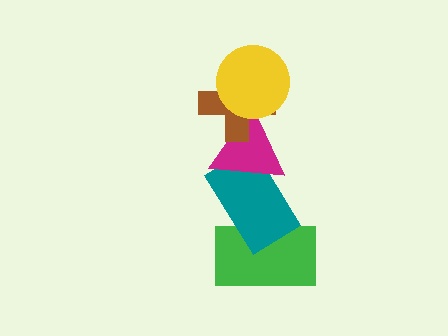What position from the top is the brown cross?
The brown cross is 2nd from the top.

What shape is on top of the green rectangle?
The teal rectangle is on top of the green rectangle.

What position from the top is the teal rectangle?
The teal rectangle is 4th from the top.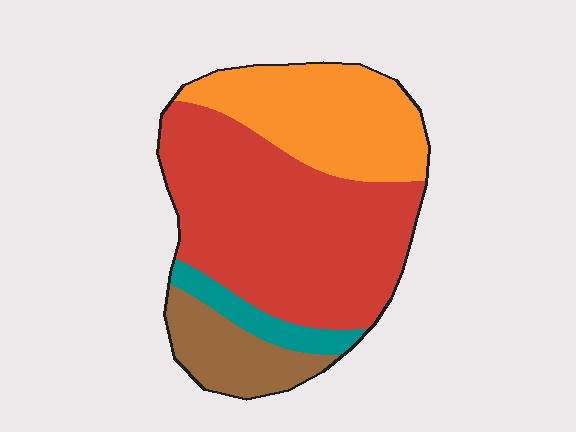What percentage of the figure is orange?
Orange covers around 25% of the figure.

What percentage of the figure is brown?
Brown takes up about one eighth (1/8) of the figure.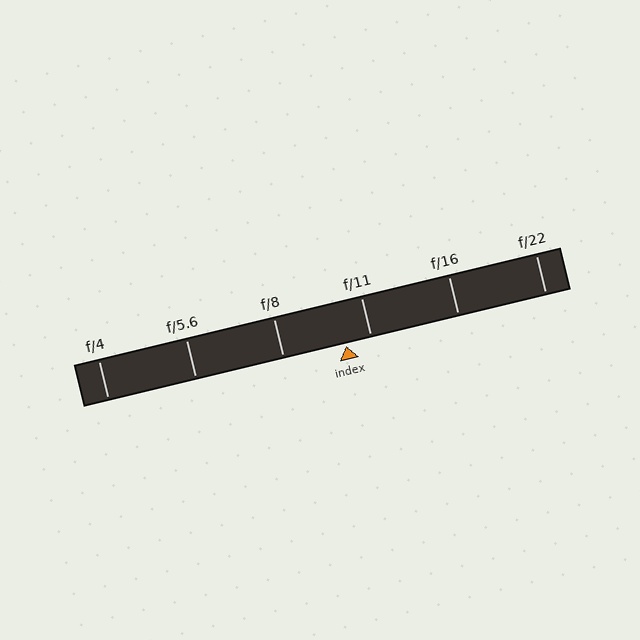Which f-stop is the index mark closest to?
The index mark is closest to f/11.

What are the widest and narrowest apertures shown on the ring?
The widest aperture shown is f/4 and the narrowest is f/22.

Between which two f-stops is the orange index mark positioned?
The index mark is between f/8 and f/11.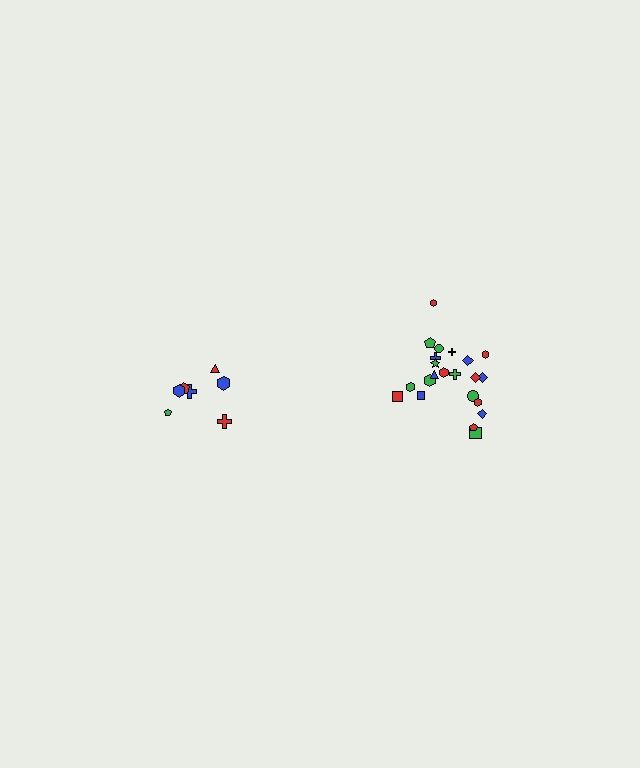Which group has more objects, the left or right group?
The right group.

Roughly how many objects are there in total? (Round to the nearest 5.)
Roughly 30 objects in total.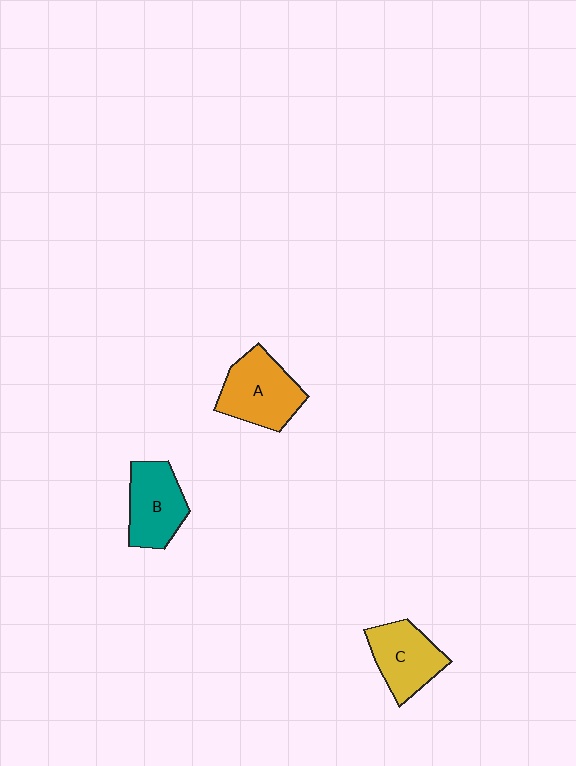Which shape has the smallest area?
Shape C (yellow).